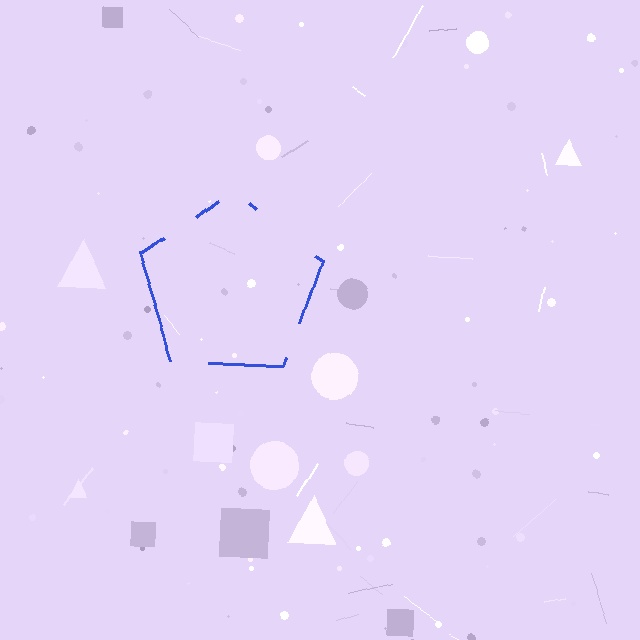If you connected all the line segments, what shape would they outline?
They would outline a pentagon.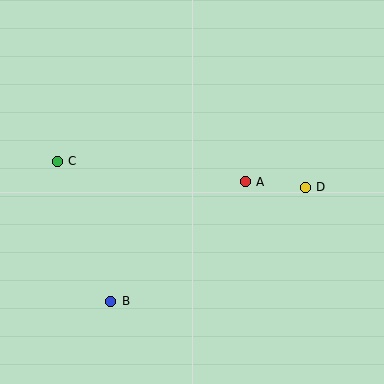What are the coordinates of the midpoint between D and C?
The midpoint between D and C is at (181, 174).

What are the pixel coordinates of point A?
Point A is at (245, 182).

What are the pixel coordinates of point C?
Point C is at (57, 161).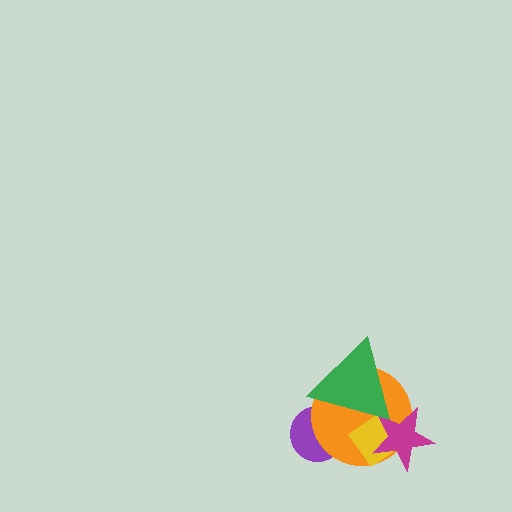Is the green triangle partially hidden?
No, no other shape covers it.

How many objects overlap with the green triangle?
4 objects overlap with the green triangle.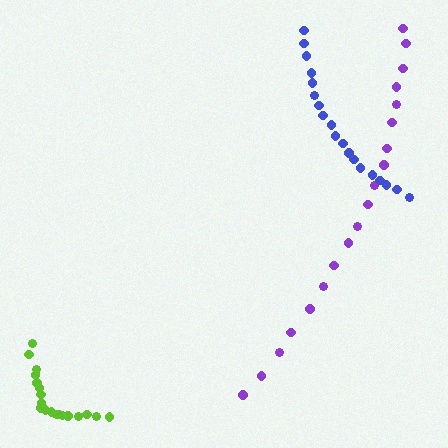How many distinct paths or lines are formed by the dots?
There are 3 distinct paths.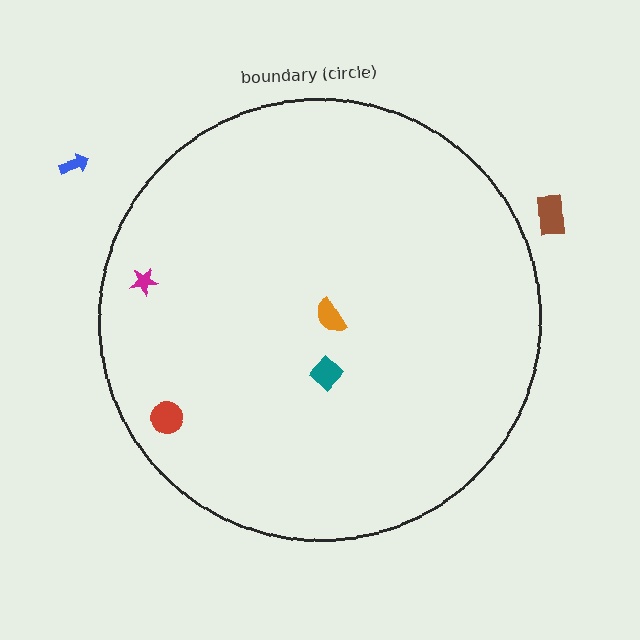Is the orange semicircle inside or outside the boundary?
Inside.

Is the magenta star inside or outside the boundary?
Inside.